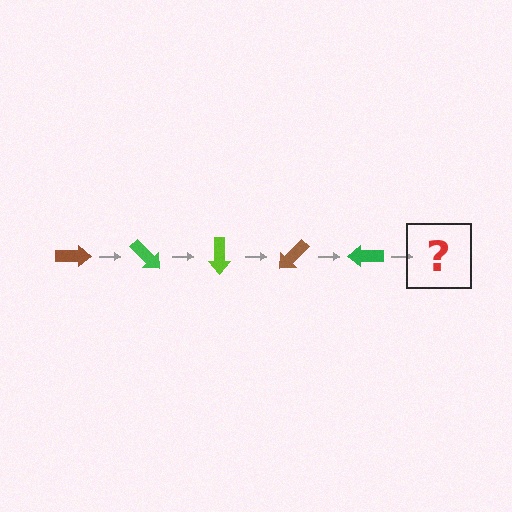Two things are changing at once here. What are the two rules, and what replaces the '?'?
The two rules are that it rotates 45 degrees each step and the color cycles through brown, green, and lime. The '?' should be a lime arrow, rotated 225 degrees from the start.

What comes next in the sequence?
The next element should be a lime arrow, rotated 225 degrees from the start.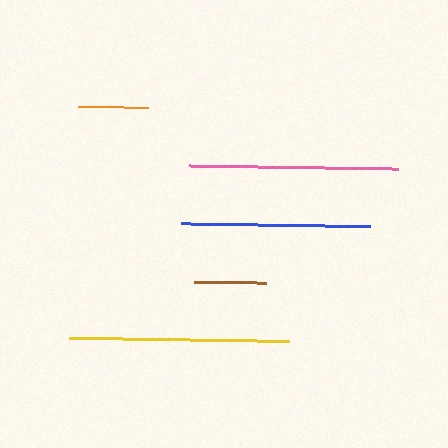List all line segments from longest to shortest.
From longest to shortest: yellow, pink, blue, brown, orange.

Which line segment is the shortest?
The orange line is the shortest at approximately 71 pixels.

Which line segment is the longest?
The yellow line is the longest at approximately 221 pixels.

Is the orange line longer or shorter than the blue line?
The blue line is longer than the orange line.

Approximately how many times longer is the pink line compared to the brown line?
The pink line is approximately 2.9 times the length of the brown line.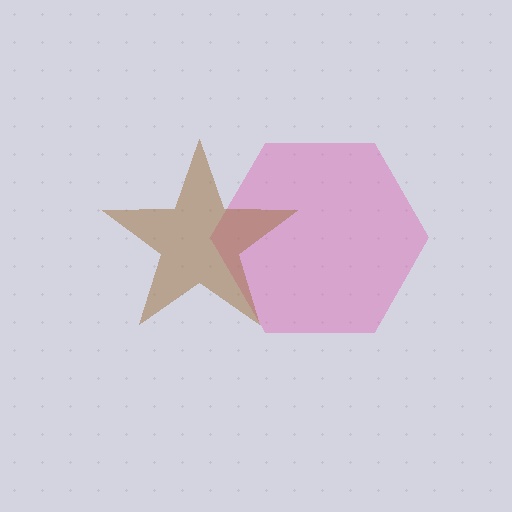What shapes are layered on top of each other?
The layered shapes are: a pink hexagon, a brown star.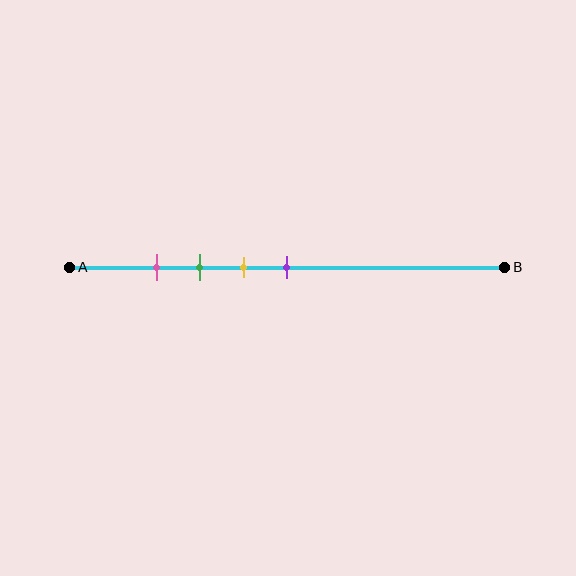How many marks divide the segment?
There are 4 marks dividing the segment.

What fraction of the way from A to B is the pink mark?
The pink mark is approximately 20% (0.2) of the way from A to B.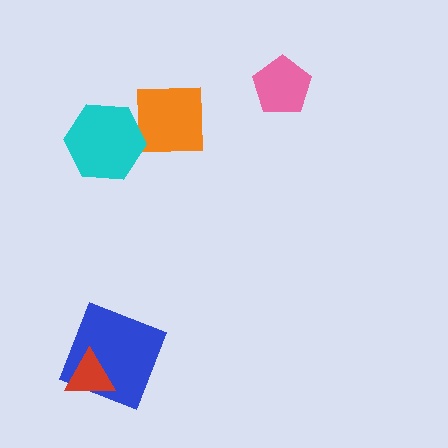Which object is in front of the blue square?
The red triangle is in front of the blue square.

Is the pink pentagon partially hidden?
No, no other shape covers it.